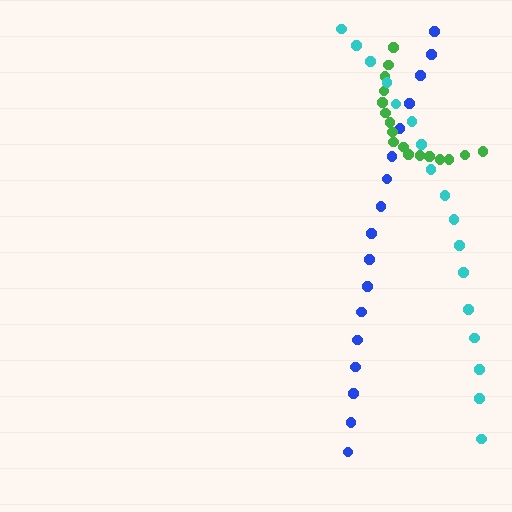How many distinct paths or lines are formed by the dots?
There are 3 distinct paths.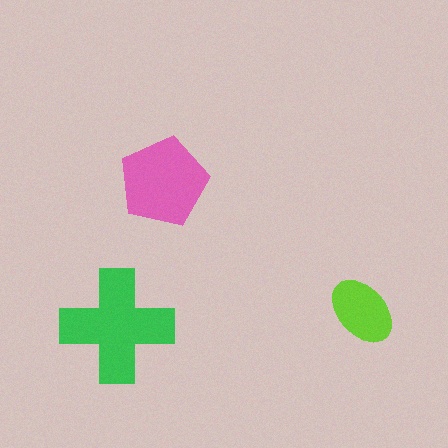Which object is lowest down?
The green cross is bottommost.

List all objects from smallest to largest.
The lime ellipse, the pink pentagon, the green cross.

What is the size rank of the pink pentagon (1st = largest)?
2nd.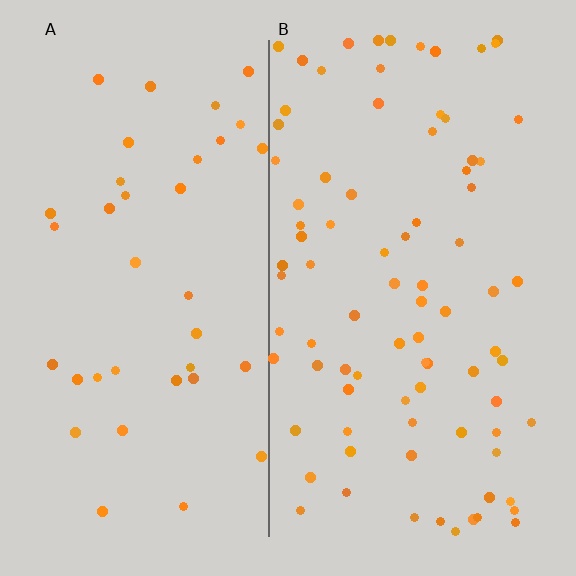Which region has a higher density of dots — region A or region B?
B (the right).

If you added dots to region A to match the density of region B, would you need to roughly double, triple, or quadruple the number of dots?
Approximately double.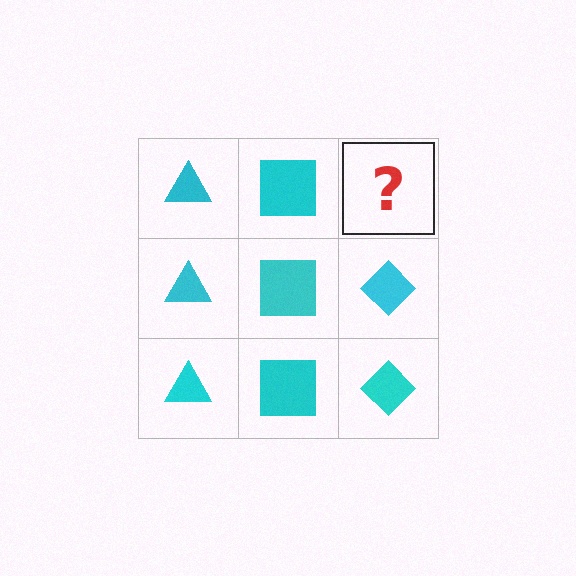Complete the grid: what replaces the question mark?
The question mark should be replaced with a cyan diamond.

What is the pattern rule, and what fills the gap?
The rule is that each column has a consistent shape. The gap should be filled with a cyan diamond.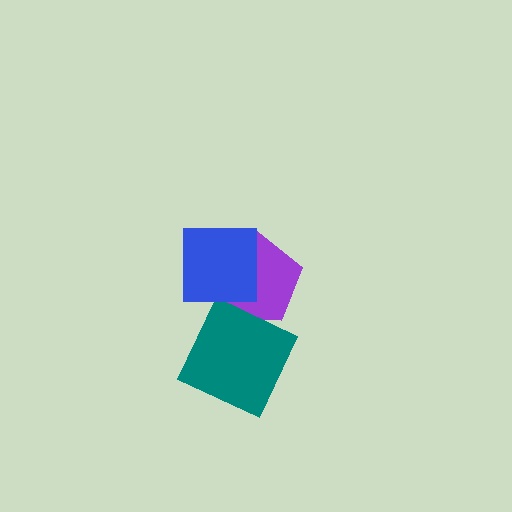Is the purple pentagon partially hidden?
Yes, it is partially covered by another shape.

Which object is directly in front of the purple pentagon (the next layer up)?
The teal square is directly in front of the purple pentagon.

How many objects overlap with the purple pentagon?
2 objects overlap with the purple pentagon.